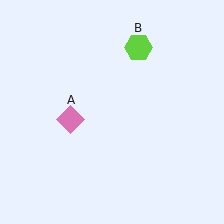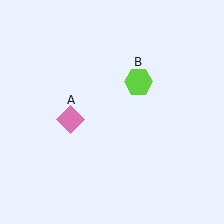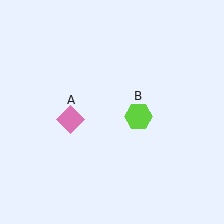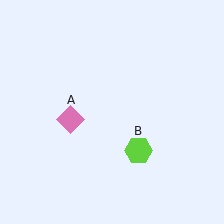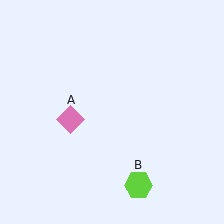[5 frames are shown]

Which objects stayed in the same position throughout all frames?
Pink diamond (object A) remained stationary.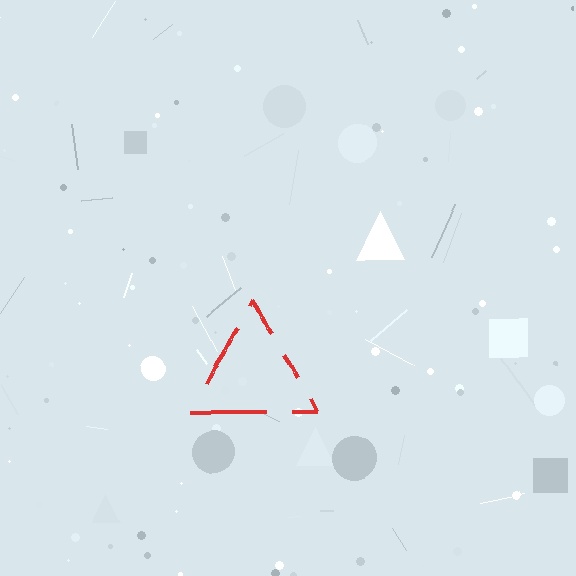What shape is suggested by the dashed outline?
The dashed outline suggests a triangle.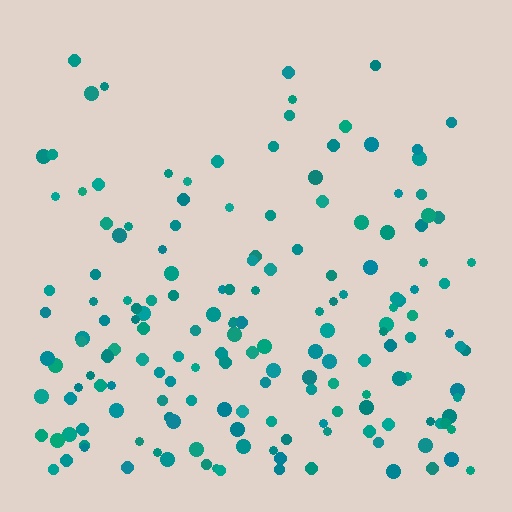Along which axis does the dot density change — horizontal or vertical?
Vertical.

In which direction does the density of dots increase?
From top to bottom, with the bottom side densest.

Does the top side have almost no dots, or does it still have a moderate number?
Still a moderate number, just noticeably fewer than the bottom.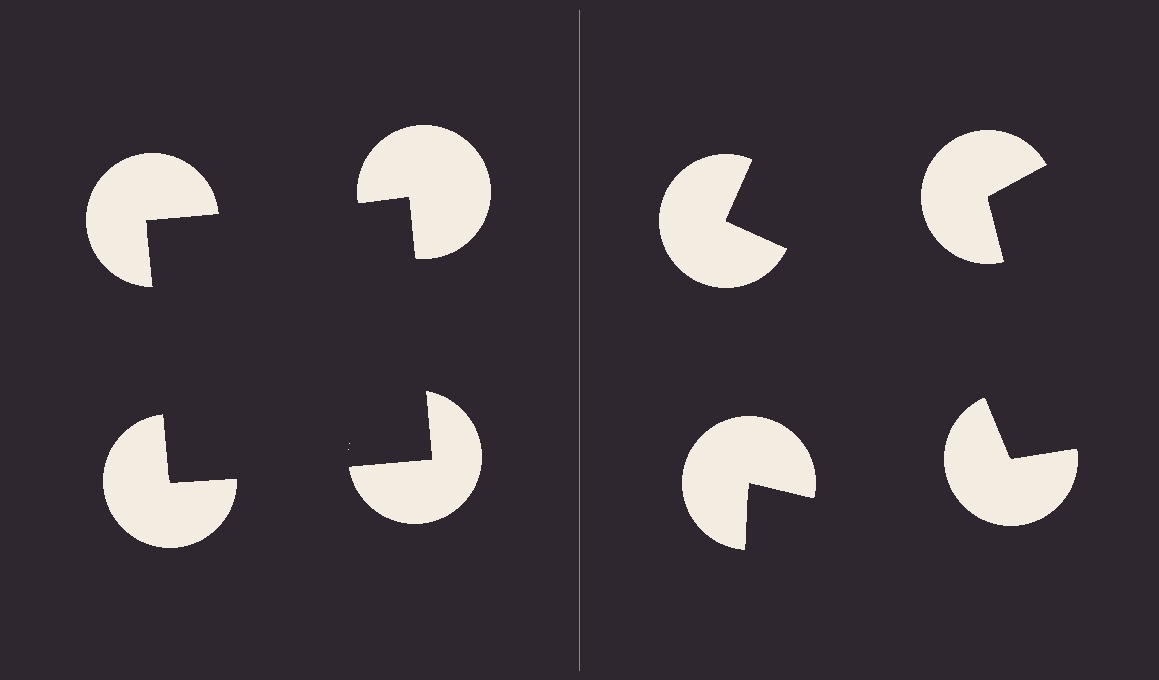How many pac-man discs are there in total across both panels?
8 — 4 on each side.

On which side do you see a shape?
An illusory square appears on the left side. On the right side the wedge cuts are rotated, so no coherent shape forms.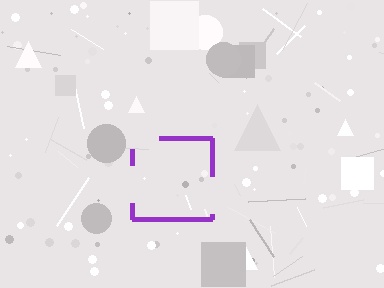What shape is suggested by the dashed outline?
The dashed outline suggests a square.